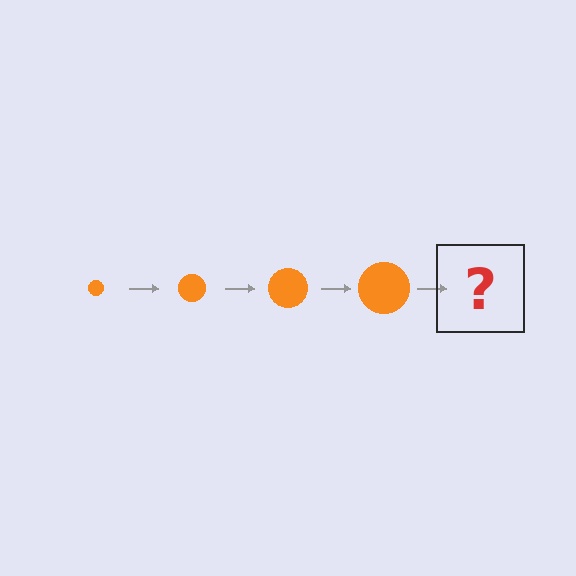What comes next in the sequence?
The next element should be an orange circle, larger than the previous one.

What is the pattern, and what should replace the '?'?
The pattern is that the circle gets progressively larger each step. The '?' should be an orange circle, larger than the previous one.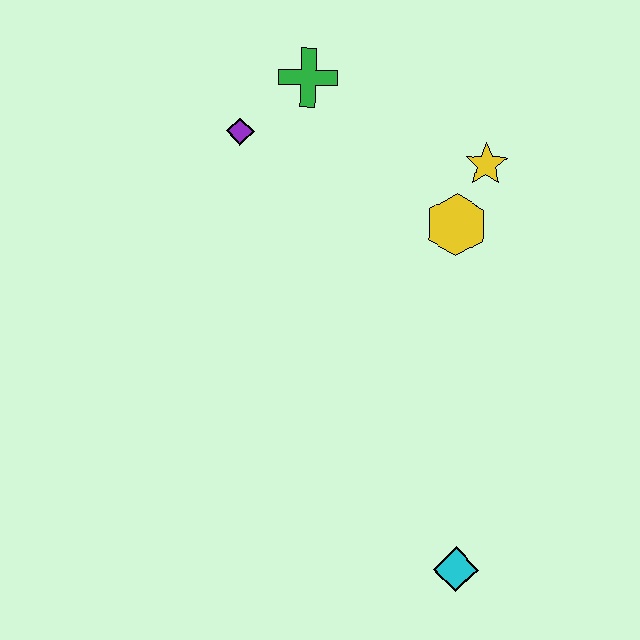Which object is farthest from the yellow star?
The cyan diamond is farthest from the yellow star.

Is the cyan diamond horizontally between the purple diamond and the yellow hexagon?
No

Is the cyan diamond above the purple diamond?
No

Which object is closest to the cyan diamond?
The yellow hexagon is closest to the cyan diamond.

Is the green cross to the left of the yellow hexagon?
Yes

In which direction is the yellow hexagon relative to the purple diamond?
The yellow hexagon is to the right of the purple diamond.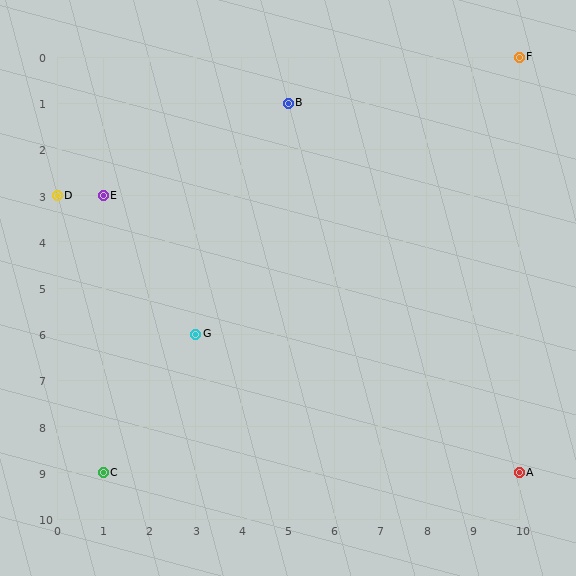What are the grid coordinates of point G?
Point G is at grid coordinates (3, 6).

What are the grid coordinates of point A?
Point A is at grid coordinates (10, 9).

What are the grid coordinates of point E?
Point E is at grid coordinates (1, 3).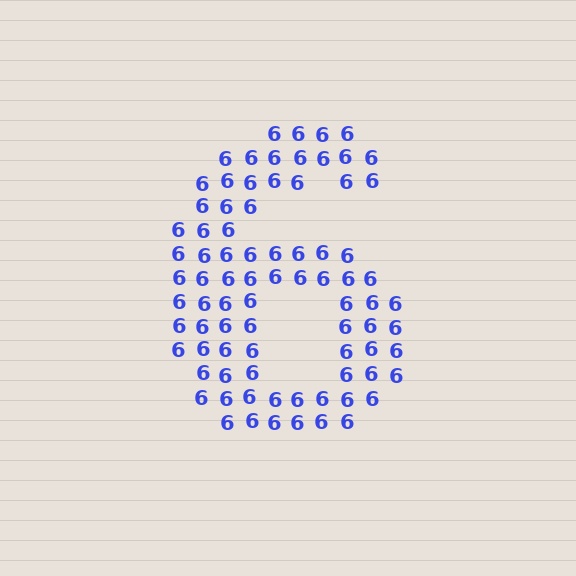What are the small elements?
The small elements are digit 6's.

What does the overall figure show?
The overall figure shows the digit 6.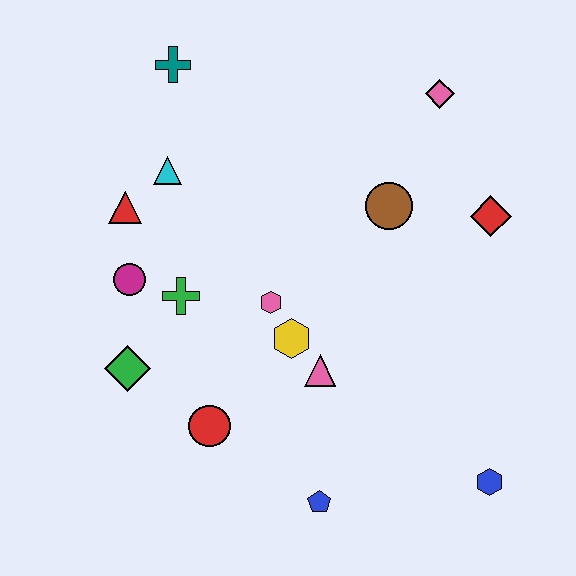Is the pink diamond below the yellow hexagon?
No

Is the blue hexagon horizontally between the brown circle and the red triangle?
No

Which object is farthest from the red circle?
The pink diamond is farthest from the red circle.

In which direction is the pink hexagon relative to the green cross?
The pink hexagon is to the right of the green cross.